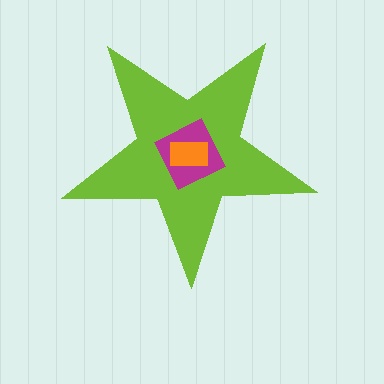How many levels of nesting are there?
3.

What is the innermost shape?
The orange rectangle.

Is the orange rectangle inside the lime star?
Yes.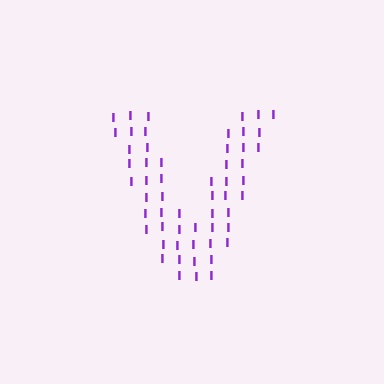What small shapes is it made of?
It is made of small letter I's.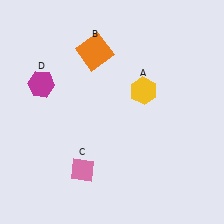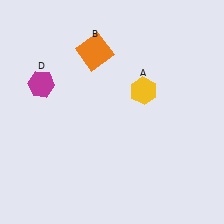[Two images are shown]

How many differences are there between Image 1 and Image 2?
There is 1 difference between the two images.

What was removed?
The pink diamond (C) was removed in Image 2.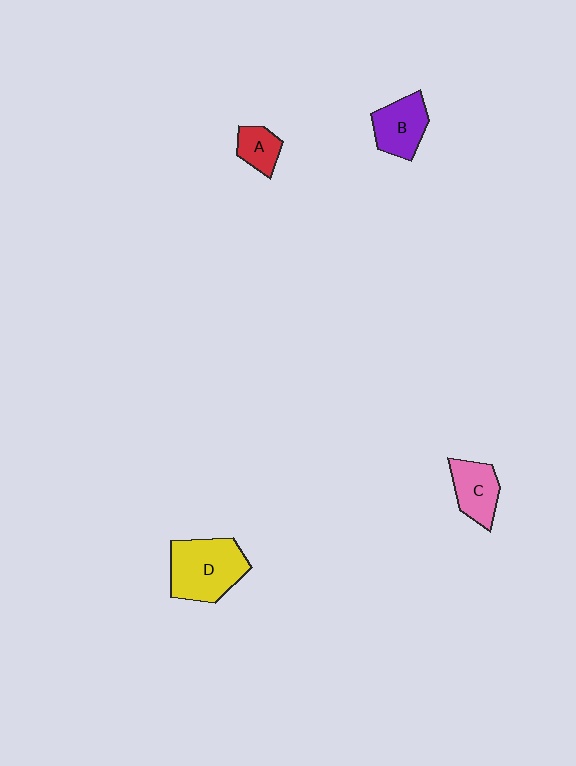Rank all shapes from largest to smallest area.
From largest to smallest: D (yellow), B (purple), C (pink), A (red).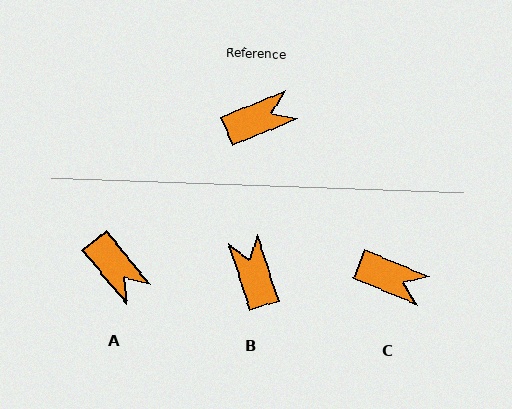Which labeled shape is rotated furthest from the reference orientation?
B, about 85 degrees away.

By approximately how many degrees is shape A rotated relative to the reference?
Approximately 73 degrees clockwise.